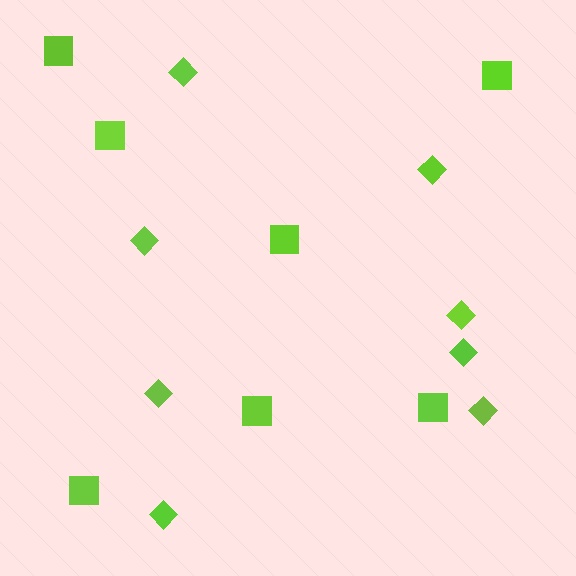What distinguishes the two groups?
There are 2 groups: one group of squares (7) and one group of diamonds (8).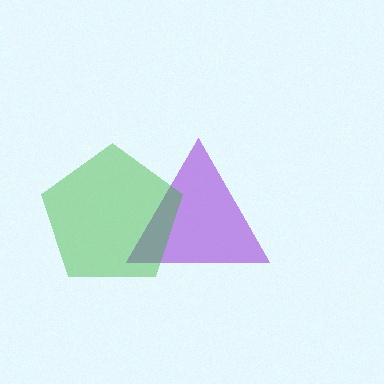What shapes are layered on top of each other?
The layered shapes are: a purple triangle, a green pentagon.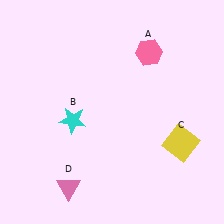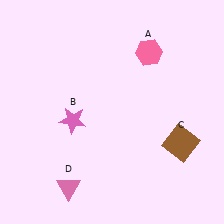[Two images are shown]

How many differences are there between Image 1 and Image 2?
There are 2 differences between the two images.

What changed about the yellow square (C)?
In Image 1, C is yellow. In Image 2, it changed to brown.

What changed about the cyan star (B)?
In Image 1, B is cyan. In Image 2, it changed to pink.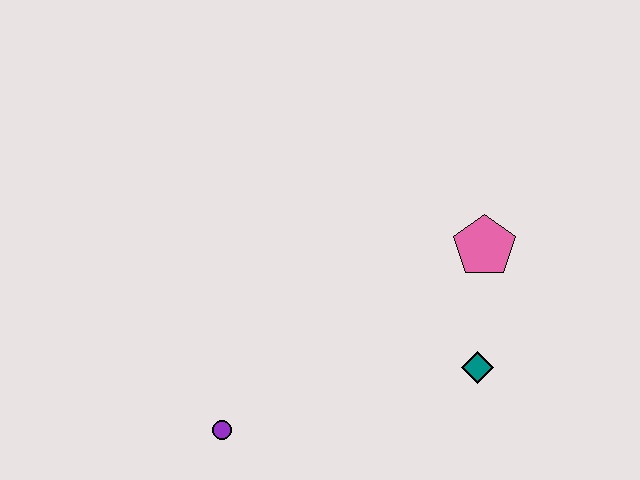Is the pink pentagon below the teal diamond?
No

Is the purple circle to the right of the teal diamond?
No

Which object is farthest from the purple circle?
The pink pentagon is farthest from the purple circle.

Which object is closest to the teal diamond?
The pink pentagon is closest to the teal diamond.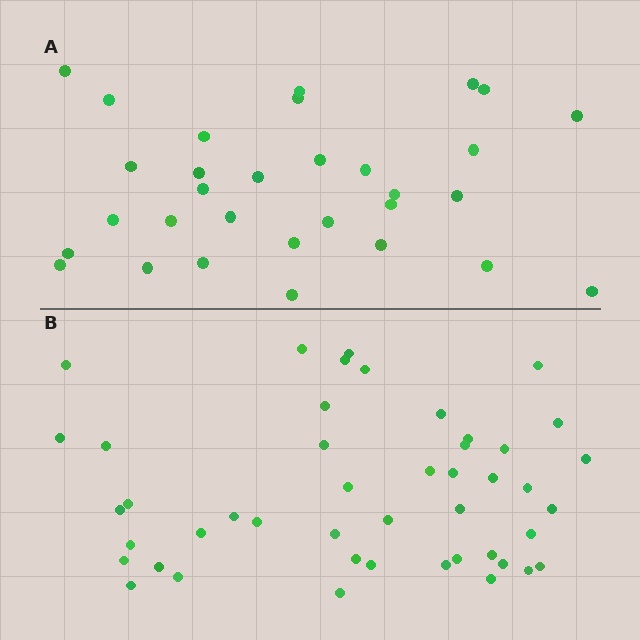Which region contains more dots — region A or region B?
Region B (the bottom region) has more dots.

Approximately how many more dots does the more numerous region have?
Region B has approximately 15 more dots than region A.